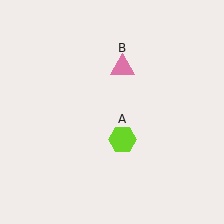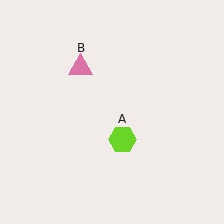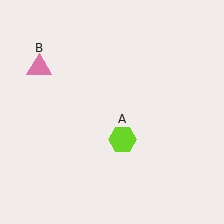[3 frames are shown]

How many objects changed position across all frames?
1 object changed position: pink triangle (object B).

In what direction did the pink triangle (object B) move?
The pink triangle (object B) moved left.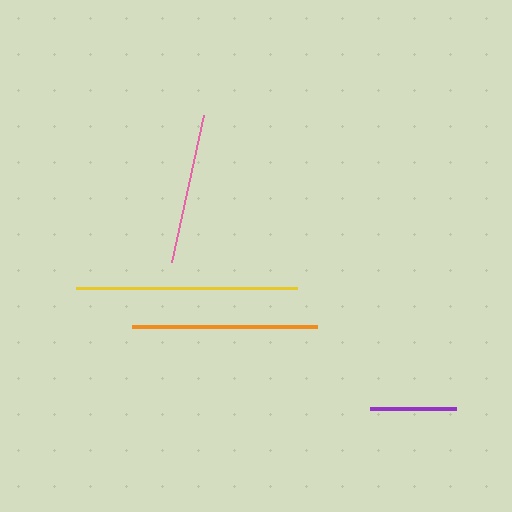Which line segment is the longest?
The yellow line is the longest at approximately 221 pixels.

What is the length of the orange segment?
The orange segment is approximately 186 pixels long.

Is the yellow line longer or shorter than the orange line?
The yellow line is longer than the orange line.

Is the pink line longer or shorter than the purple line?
The pink line is longer than the purple line.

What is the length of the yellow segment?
The yellow segment is approximately 221 pixels long.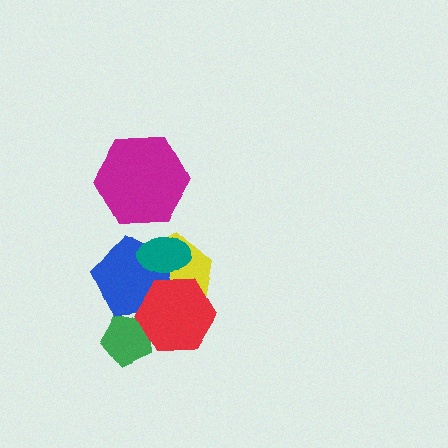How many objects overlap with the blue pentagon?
4 objects overlap with the blue pentagon.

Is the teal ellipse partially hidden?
No, no other shape covers it.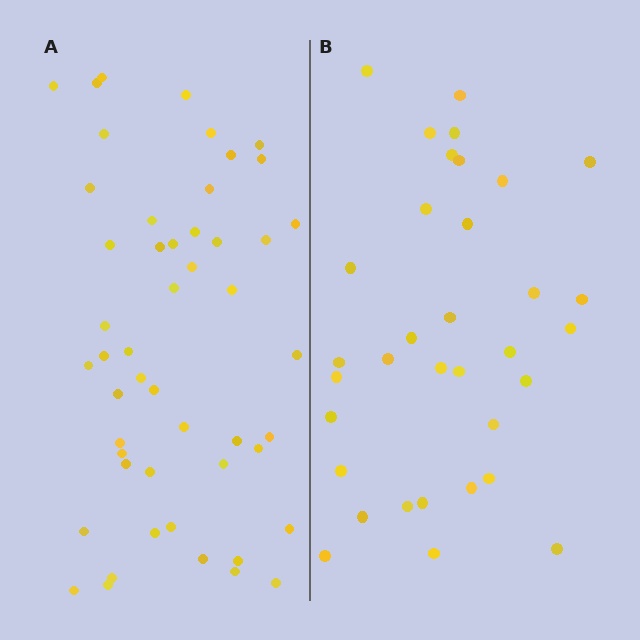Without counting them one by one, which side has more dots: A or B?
Region A (the left region) has more dots.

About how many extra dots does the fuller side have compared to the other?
Region A has approximately 15 more dots than region B.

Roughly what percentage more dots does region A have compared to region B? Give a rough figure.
About 45% more.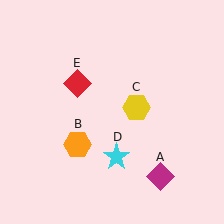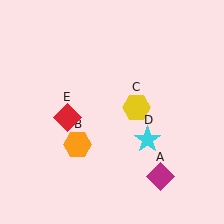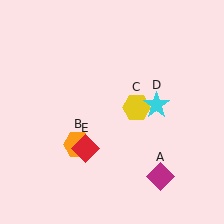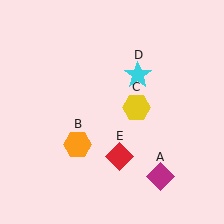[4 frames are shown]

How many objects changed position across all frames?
2 objects changed position: cyan star (object D), red diamond (object E).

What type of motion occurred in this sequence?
The cyan star (object D), red diamond (object E) rotated counterclockwise around the center of the scene.